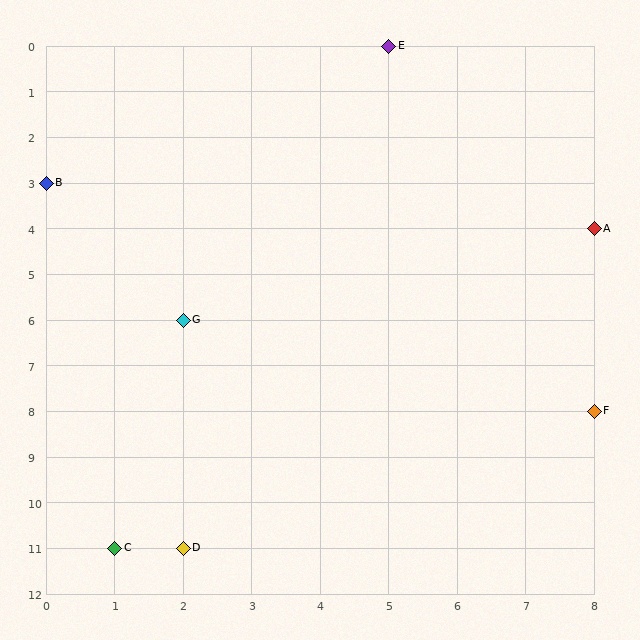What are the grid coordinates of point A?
Point A is at grid coordinates (8, 4).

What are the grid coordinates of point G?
Point G is at grid coordinates (2, 6).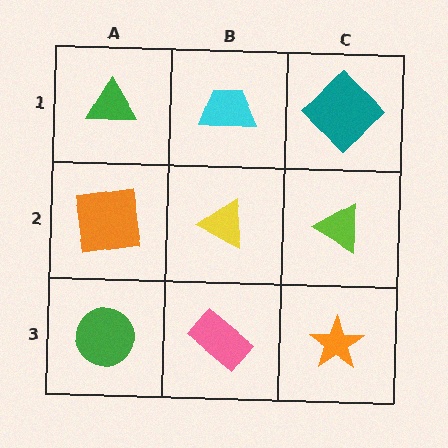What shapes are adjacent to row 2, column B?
A cyan trapezoid (row 1, column B), a pink rectangle (row 3, column B), an orange square (row 2, column A), a lime triangle (row 2, column C).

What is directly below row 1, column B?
A yellow triangle.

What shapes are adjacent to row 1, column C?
A lime triangle (row 2, column C), a cyan trapezoid (row 1, column B).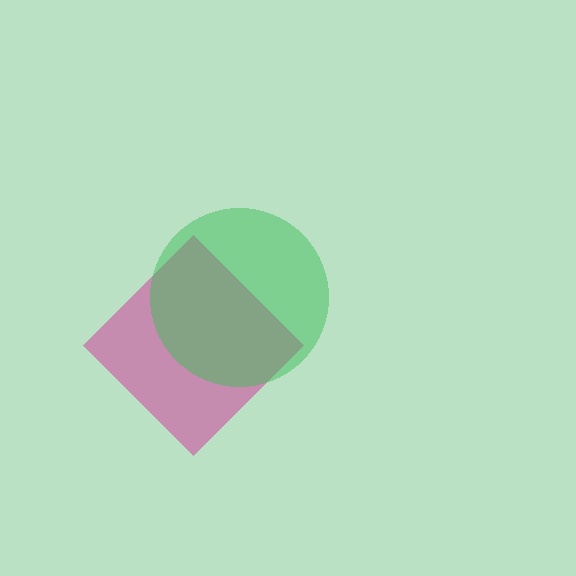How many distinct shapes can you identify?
There are 2 distinct shapes: a magenta diamond, a green circle.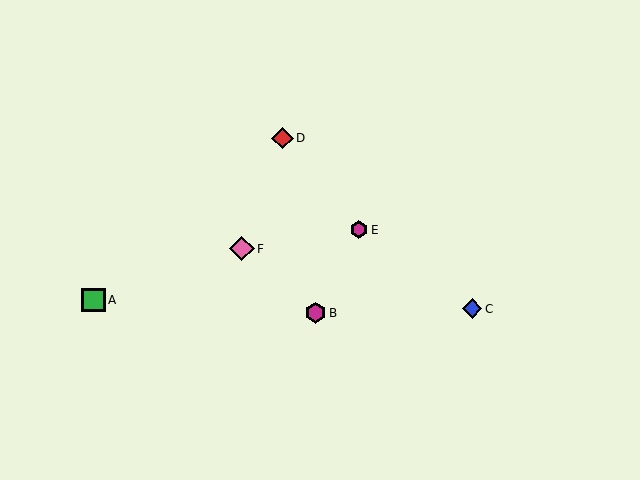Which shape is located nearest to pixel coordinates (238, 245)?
The pink diamond (labeled F) at (242, 249) is nearest to that location.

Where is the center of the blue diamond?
The center of the blue diamond is at (472, 309).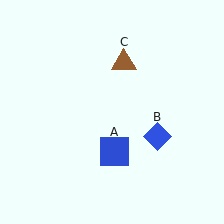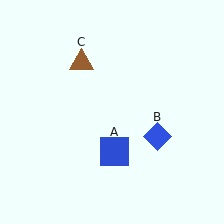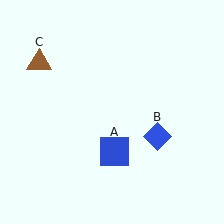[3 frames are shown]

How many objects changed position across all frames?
1 object changed position: brown triangle (object C).